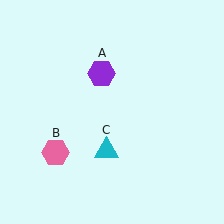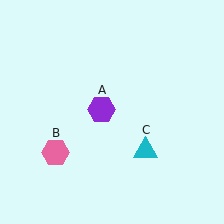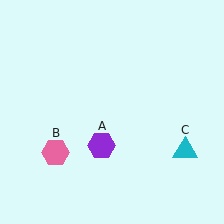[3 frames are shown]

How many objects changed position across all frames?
2 objects changed position: purple hexagon (object A), cyan triangle (object C).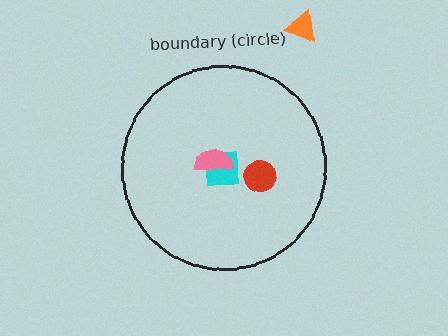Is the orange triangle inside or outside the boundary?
Outside.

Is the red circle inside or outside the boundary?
Inside.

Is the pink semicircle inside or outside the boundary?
Inside.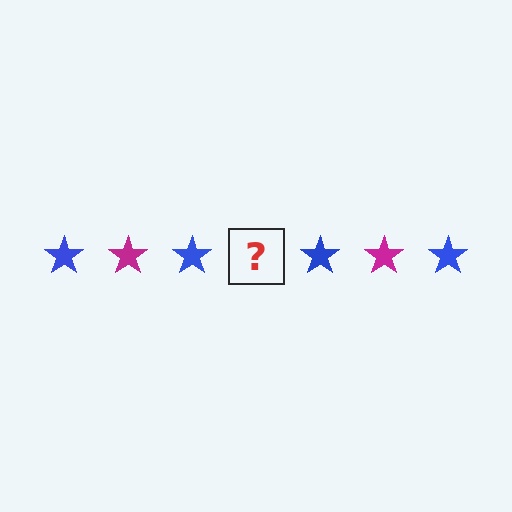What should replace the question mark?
The question mark should be replaced with a magenta star.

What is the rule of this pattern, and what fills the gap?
The rule is that the pattern cycles through blue, magenta stars. The gap should be filled with a magenta star.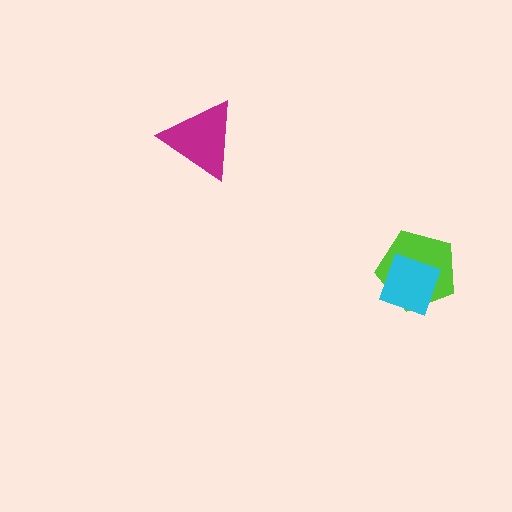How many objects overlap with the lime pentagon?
1 object overlaps with the lime pentagon.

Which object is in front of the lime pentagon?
The cyan diamond is in front of the lime pentagon.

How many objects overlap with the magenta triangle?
0 objects overlap with the magenta triangle.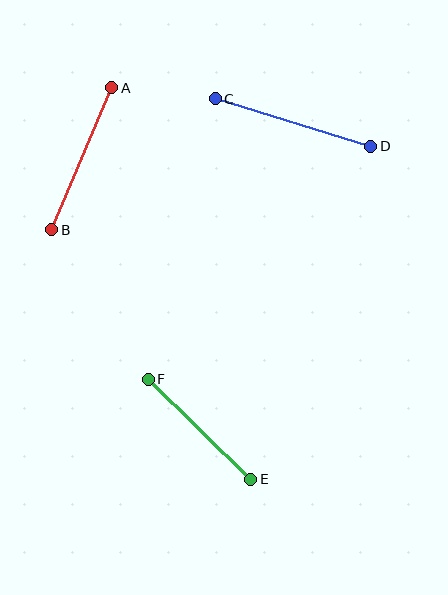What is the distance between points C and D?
The distance is approximately 162 pixels.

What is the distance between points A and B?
The distance is approximately 154 pixels.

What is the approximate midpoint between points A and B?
The midpoint is at approximately (82, 159) pixels.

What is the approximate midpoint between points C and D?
The midpoint is at approximately (293, 122) pixels.